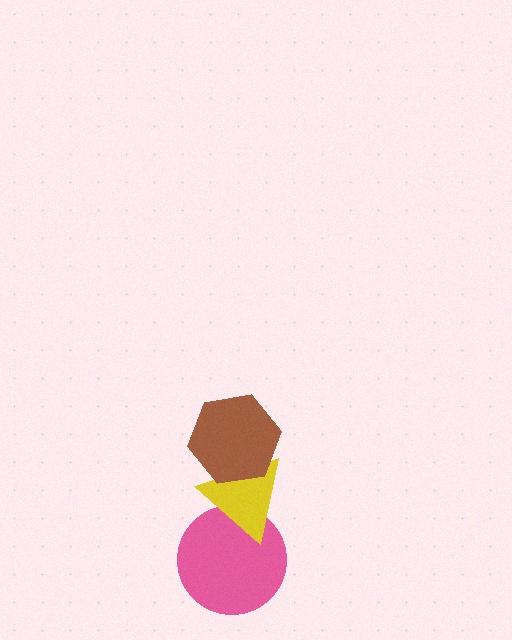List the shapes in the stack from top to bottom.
From top to bottom: the brown hexagon, the yellow triangle, the pink circle.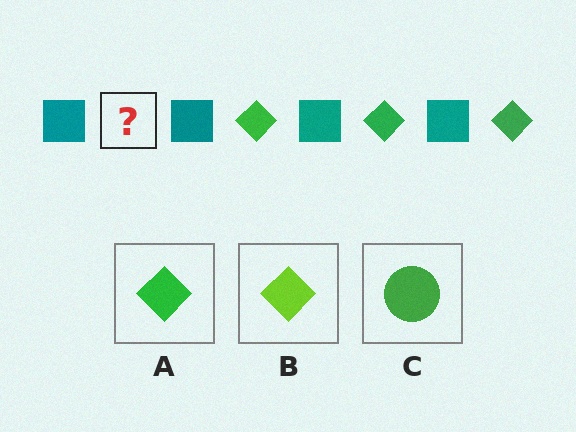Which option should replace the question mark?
Option A.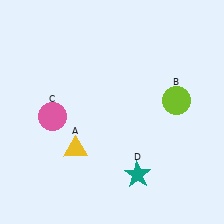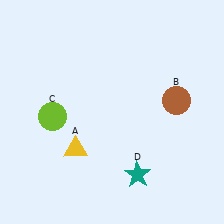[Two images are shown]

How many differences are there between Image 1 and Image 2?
There are 2 differences between the two images.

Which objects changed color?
B changed from lime to brown. C changed from pink to lime.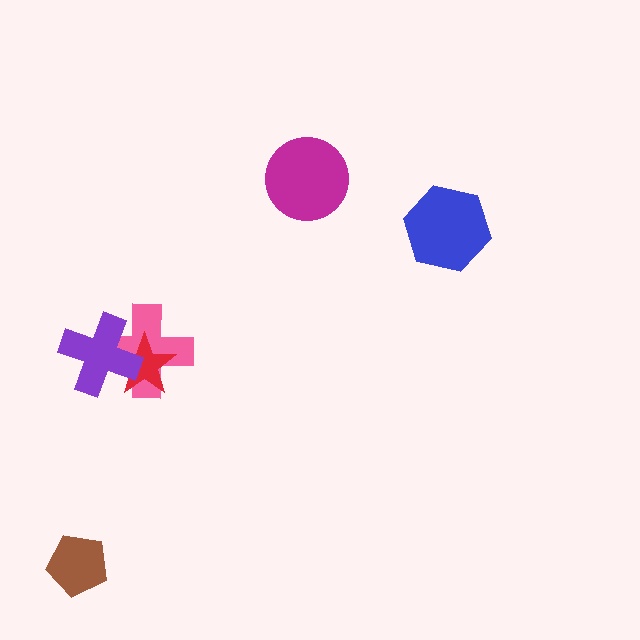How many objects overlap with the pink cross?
2 objects overlap with the pink cross.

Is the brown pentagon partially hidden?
No, no other shape covers it.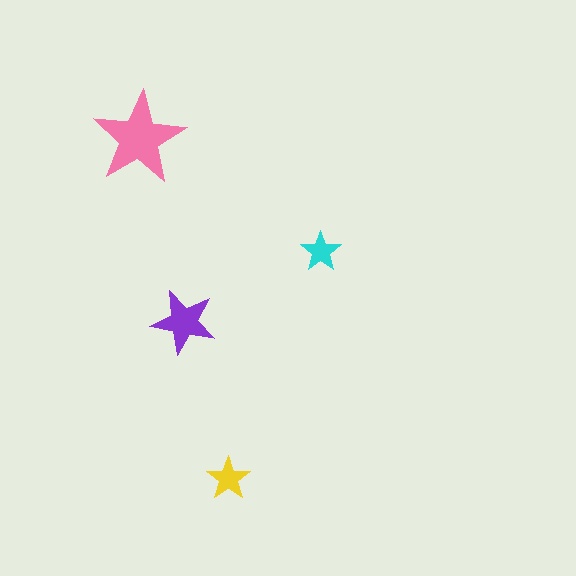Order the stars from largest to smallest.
the pink one, the purple one, the yellow one, the cyan one.